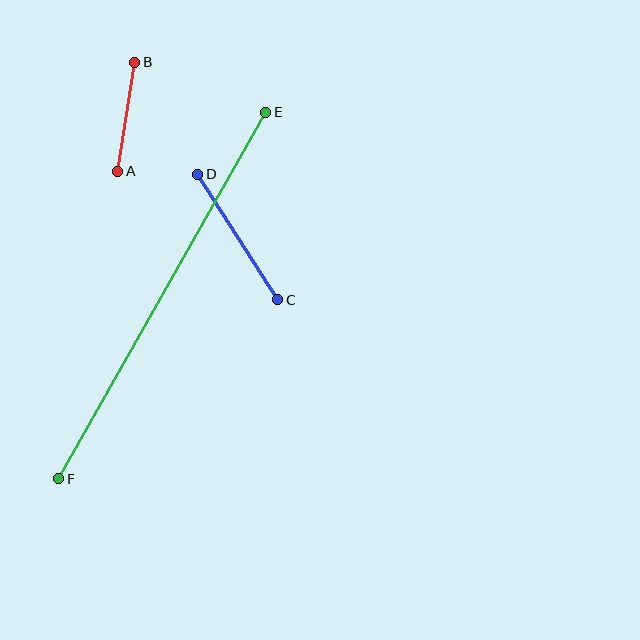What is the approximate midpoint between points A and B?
The midpoint is at approximately (126, 117) pixels.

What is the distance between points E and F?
The distance is approximately 421 pixels.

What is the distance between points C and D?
The distance is approximately 149 pixels.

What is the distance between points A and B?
The distance is approximately 110 pixels.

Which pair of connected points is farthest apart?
Points E and F are farthest apart.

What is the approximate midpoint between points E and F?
The midpoint is at approximately (162, 295) pixels.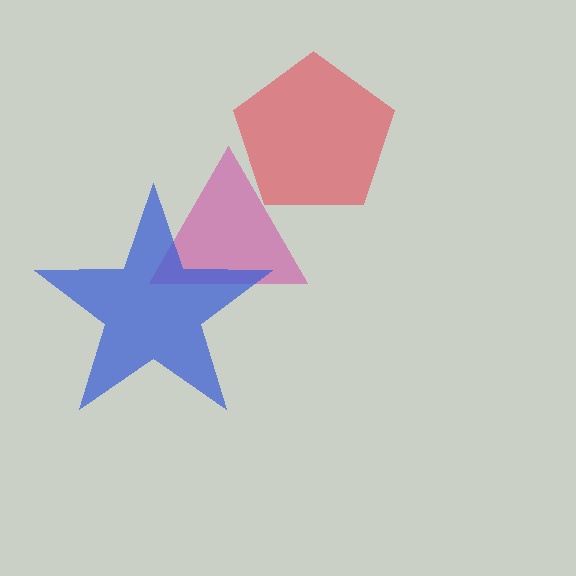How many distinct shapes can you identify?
There are 3 distinct shapes: a magenta triangle, a blue star, a red pentagon.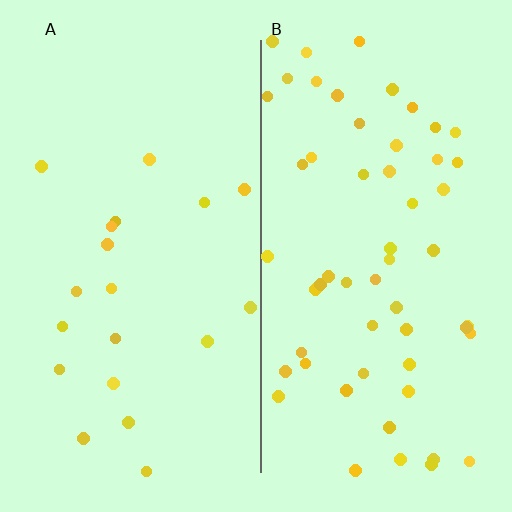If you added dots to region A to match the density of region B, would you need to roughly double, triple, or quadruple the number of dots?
Approximately triple.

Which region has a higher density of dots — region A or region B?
B (the right).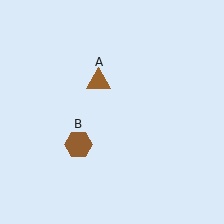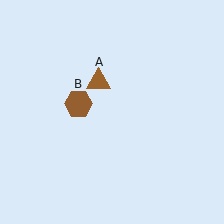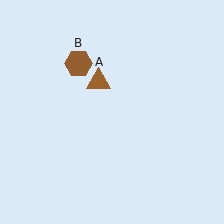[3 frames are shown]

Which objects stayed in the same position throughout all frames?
Brown triangle (object A) remained stationary.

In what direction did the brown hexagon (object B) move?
The brown hexagon (object B) moved up.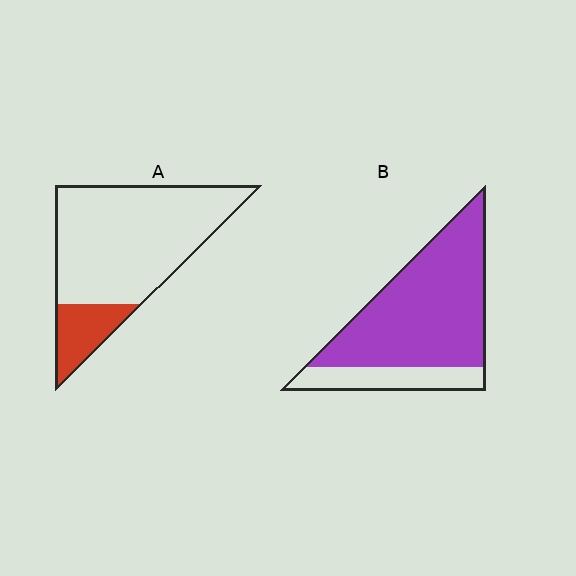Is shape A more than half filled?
No.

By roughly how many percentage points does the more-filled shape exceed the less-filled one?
By roughly 60 percentage points (B over A).